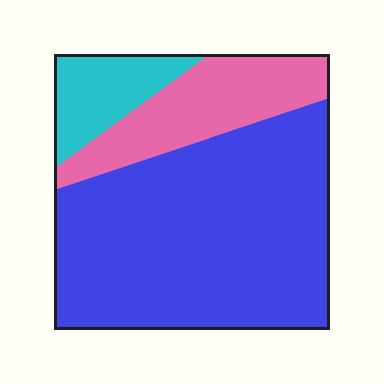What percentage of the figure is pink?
Pink takes up about one fifth (1/5) of the figure.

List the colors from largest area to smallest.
From largest to smallest: blue, pink, cyan.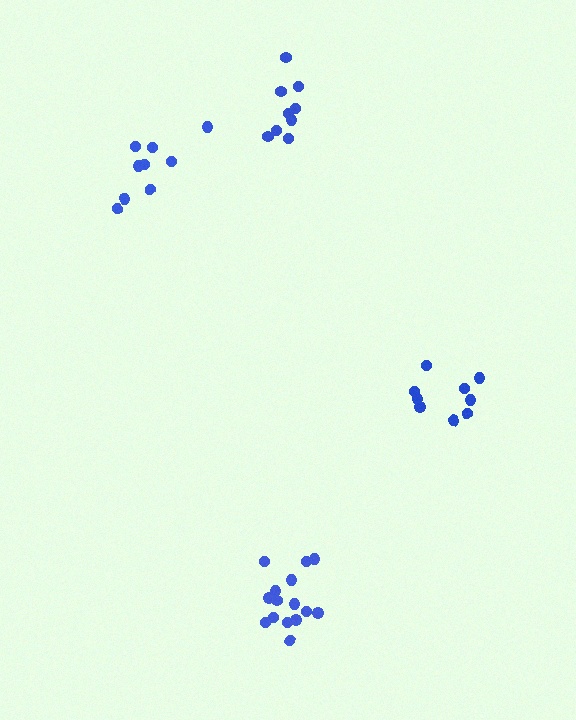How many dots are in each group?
Group 1: 9 dots, Group 2: 9 dots, Group 3: 9 dots, Group 4: 15 dots (42 total).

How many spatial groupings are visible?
There are 4 spatial groupings.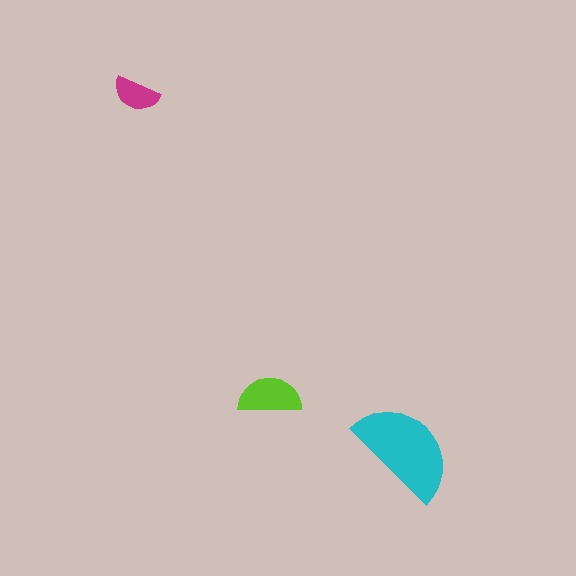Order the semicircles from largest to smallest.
the cyan one, the lime one, the magenta one.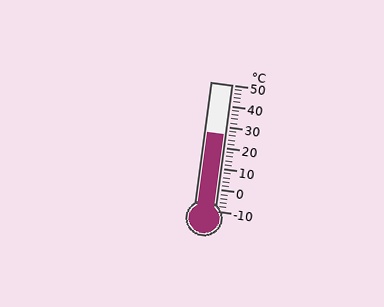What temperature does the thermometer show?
The thermometer shows approximately 26°C.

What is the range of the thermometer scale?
The thermometer scale ranges from -10°C to 50°C.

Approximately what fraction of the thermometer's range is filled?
The thermometer is filled to approximately 60% of its range.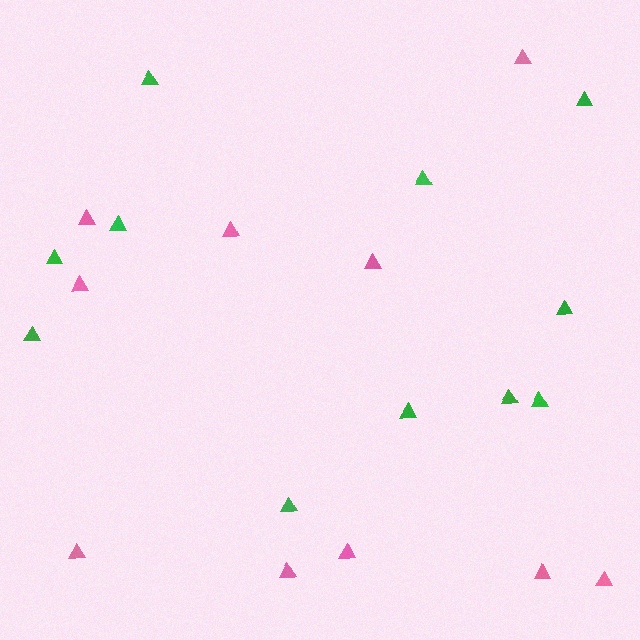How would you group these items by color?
There are 2 groups: one group of pink triangles (10) and one group of green triangles (11).